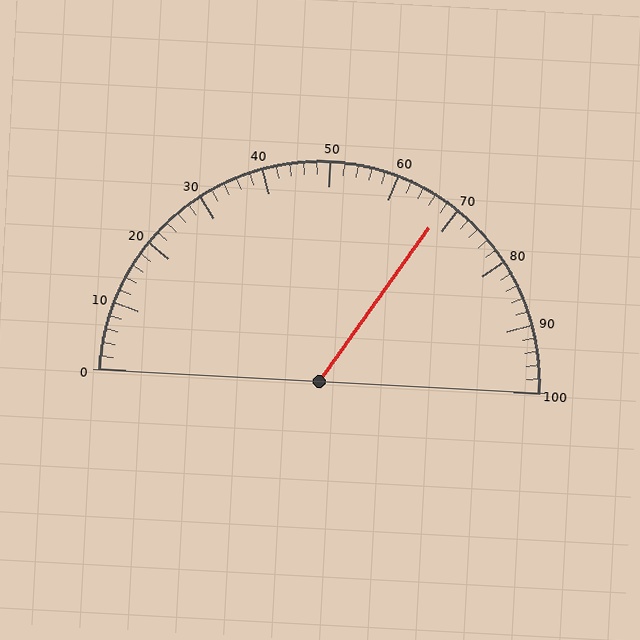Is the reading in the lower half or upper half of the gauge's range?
The reading is in the upper half of the range (0 to 100).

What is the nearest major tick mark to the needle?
The nearest major tick mark is 70.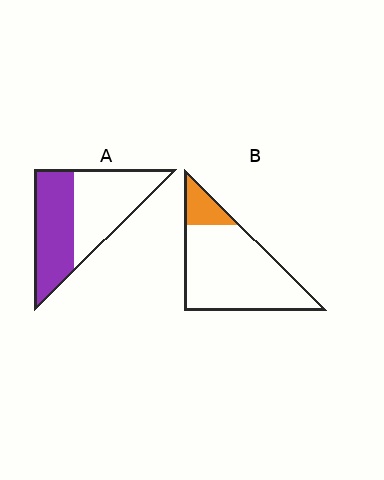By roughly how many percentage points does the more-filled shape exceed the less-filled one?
By roughly 30 percentage points (A over B).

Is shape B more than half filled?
No.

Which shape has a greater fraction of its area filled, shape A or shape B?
Shape A.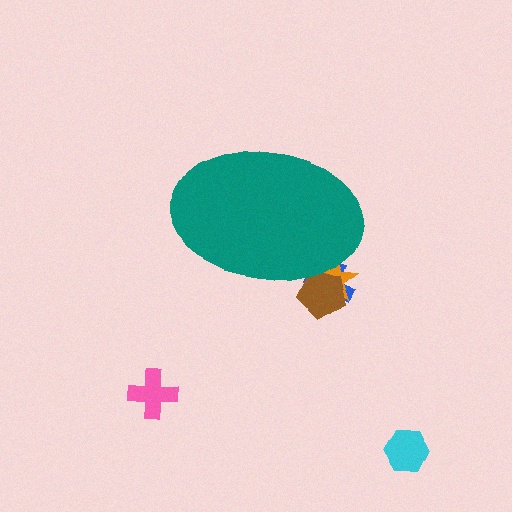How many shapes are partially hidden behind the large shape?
3 shapes are partially hidden.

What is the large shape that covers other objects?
A teal ellipse.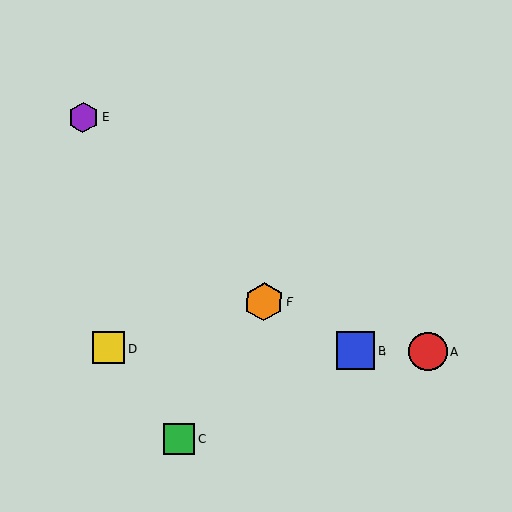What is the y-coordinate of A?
Object A is at y≈352.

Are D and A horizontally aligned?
Yes, both are at y≈348.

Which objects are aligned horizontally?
Objects A, B, D are aligned horizontally.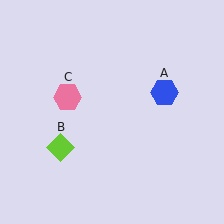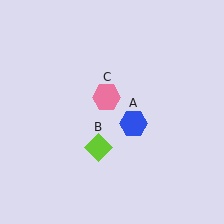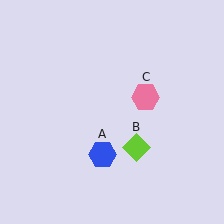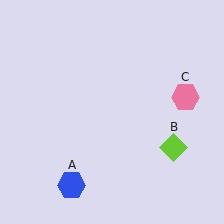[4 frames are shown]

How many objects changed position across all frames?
3 objects changed position: blue hexagon (object A), lime diamond (object B), pink hexagon (object C).